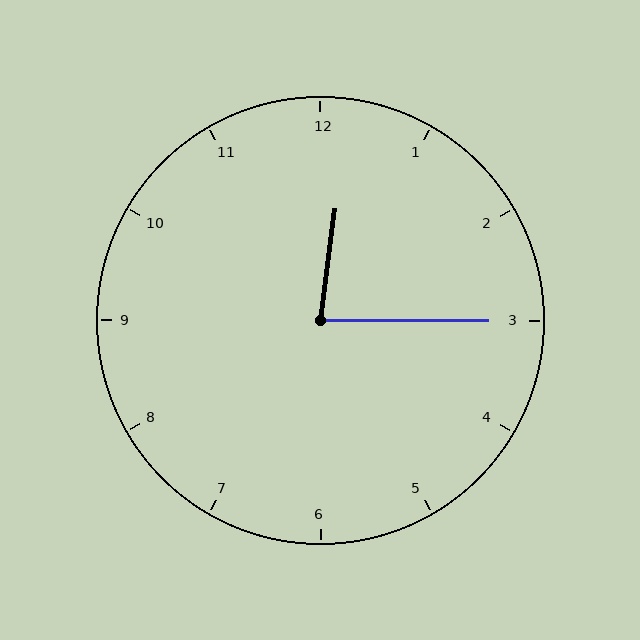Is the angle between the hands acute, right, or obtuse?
It is acute.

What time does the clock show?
12:15.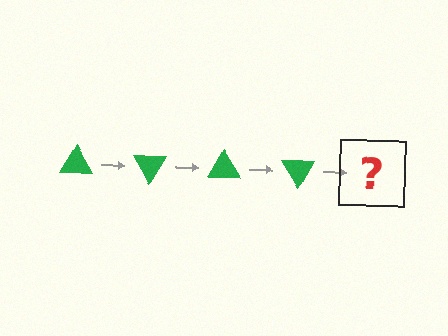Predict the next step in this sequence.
The next step is a green triangle rotated 240 degrees.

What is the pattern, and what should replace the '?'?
The pattern is that the triangle rotates 60 degrees each step. The '?' should be a green triangle rotated 240 degrees.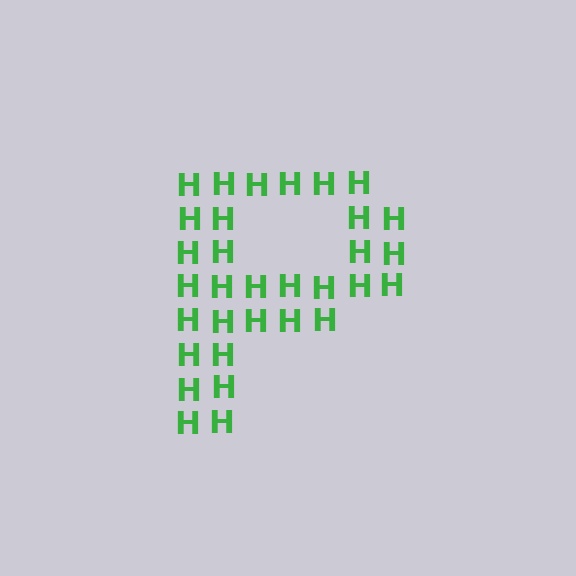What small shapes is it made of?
It is made of small letter H's.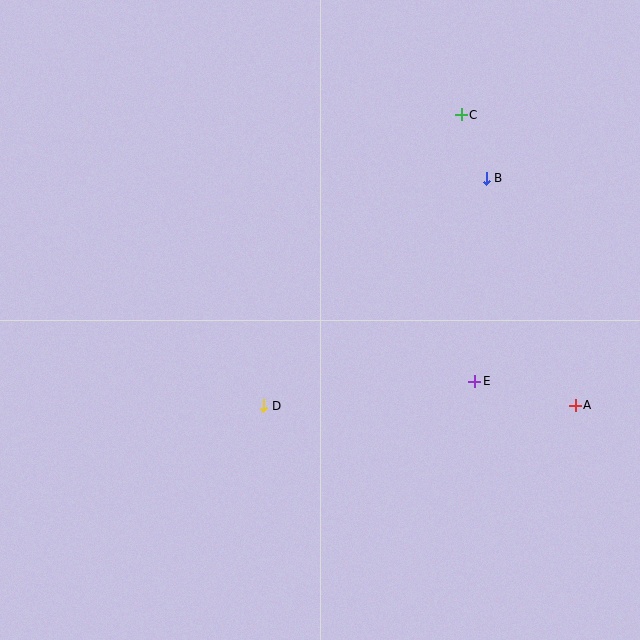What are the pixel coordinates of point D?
Point D is at (264, 406).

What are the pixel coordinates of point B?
Point B is at (486, 178).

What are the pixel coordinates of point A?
Point A is at (575, 405).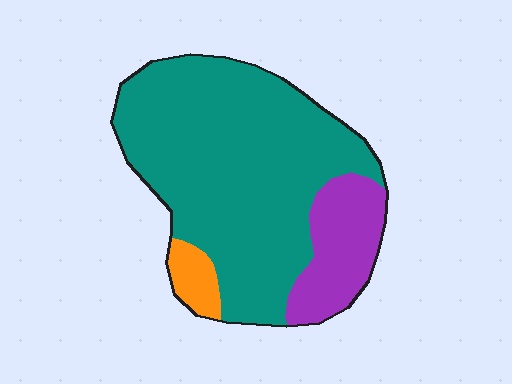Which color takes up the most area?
Teal, at roughly 75%.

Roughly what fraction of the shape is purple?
Purple takes up about one sixth (1/6) of the shape.